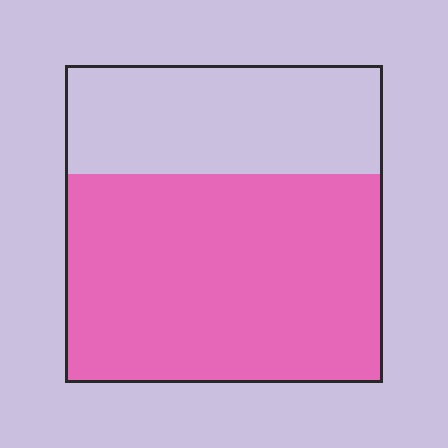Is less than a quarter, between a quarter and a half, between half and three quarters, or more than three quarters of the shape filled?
Between half and three quarters.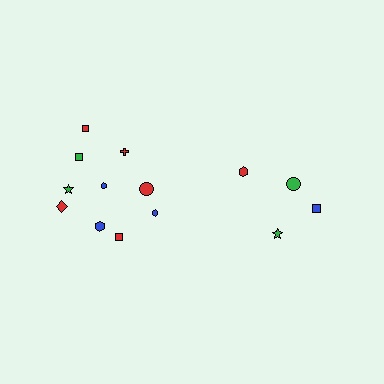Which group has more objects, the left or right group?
The left group.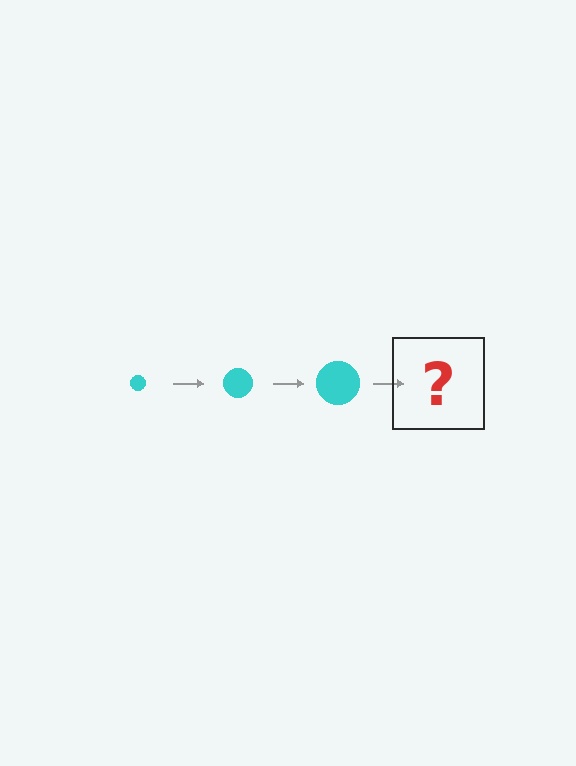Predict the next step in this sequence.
The next step is a cyan circle, larger than the previous one.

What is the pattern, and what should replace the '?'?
The pattern is that the circle gets progressively larger each step. The '?' should be a cyan circle, larger than the previous one.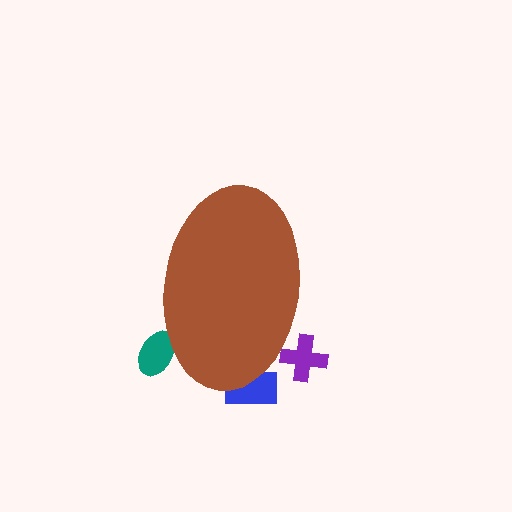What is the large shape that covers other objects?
A brown ellipse.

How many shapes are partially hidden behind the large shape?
3 shapes are partially hidden.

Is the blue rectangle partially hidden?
Yes, the blue rectangle is partially hidden behind the brown ellipse.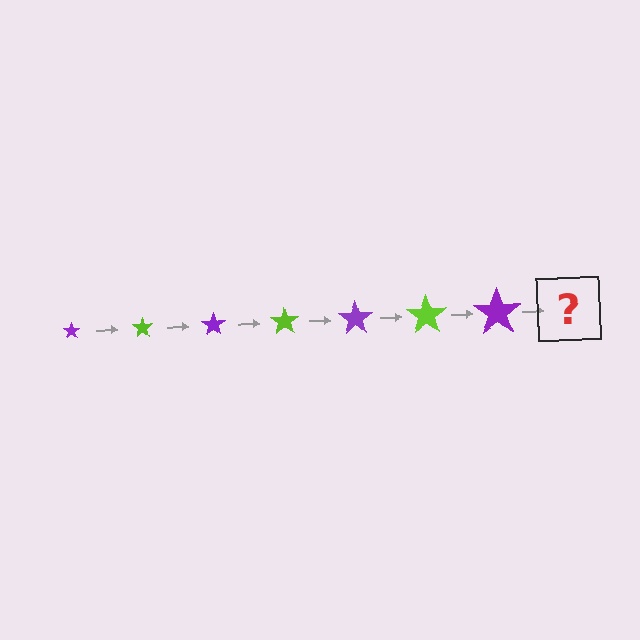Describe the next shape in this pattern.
It should be a lime star, larger than the previous one.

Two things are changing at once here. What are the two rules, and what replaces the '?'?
The two rules are that the star grows larger each step and the color cycles through purple and lime. The '?' should be a lime star, larger than the previous one.